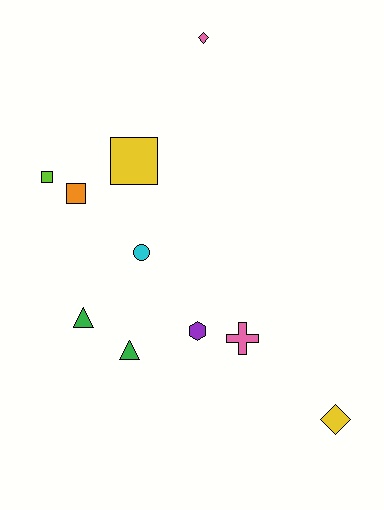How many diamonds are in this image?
There are 2 diamonds.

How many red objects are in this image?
There are no red objects.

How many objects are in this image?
There are 10 objects.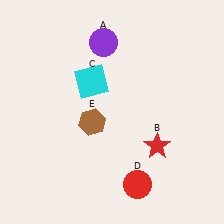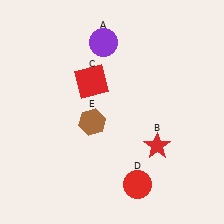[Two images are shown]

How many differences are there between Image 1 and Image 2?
There is 1 difference between the two images.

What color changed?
The square (C) changed from cyan in Image 1 to red in Image 2.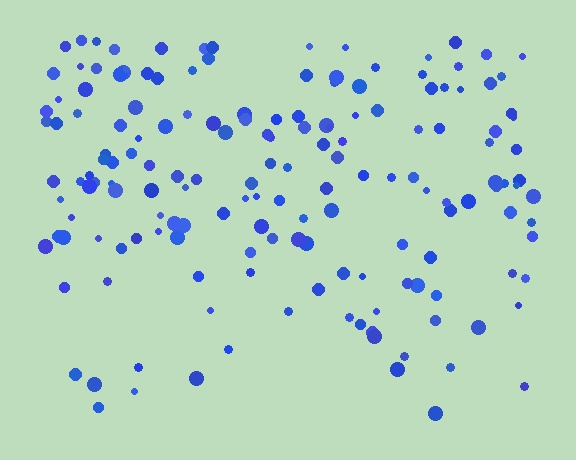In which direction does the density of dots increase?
From bottom to top, with the top side densest.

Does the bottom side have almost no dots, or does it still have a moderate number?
Still a moderate number, just noticeably fewer than the top.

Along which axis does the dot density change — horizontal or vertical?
Vertical.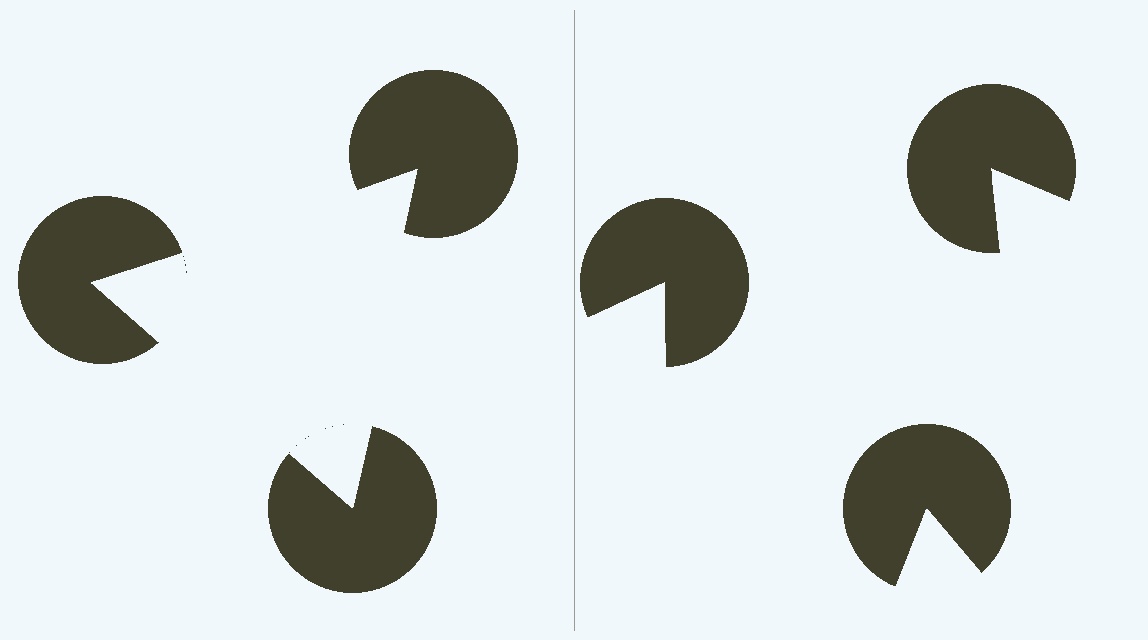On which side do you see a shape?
An illusory triangle appears on the left side. On the right side the wedge cuts are rotated, so no coherent shape forms.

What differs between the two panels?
The pac-man discs are positioned identically on both sides; only the wedge orientations differ. On the left they align to a triangle; on the right they are misaligned.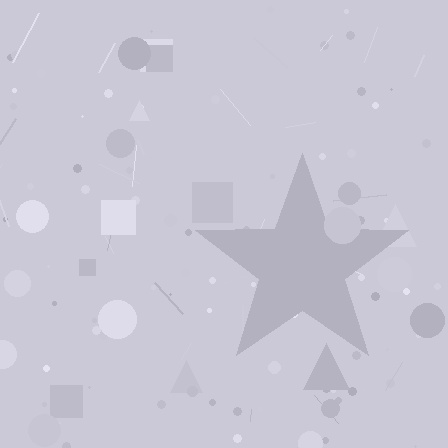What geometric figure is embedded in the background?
A star is embedded in the background.